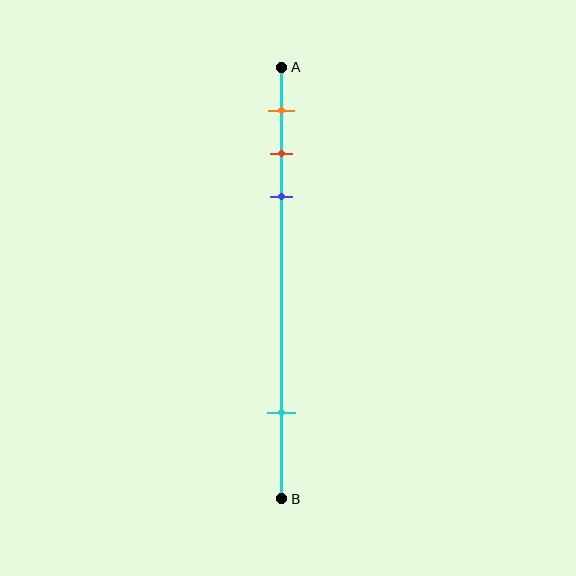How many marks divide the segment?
There are 4 marks dividing the segment.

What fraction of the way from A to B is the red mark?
The red mark is approximately 20% (0.2) of the way from A to B.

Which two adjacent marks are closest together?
The red and blue marks are the closest adjacent pair.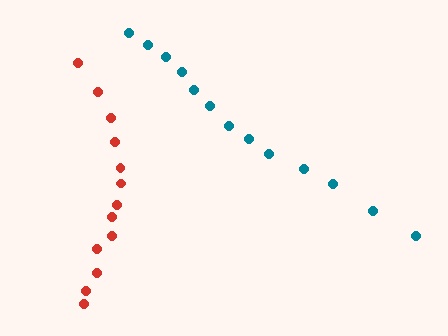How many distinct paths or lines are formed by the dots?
There are 2 distinct paths.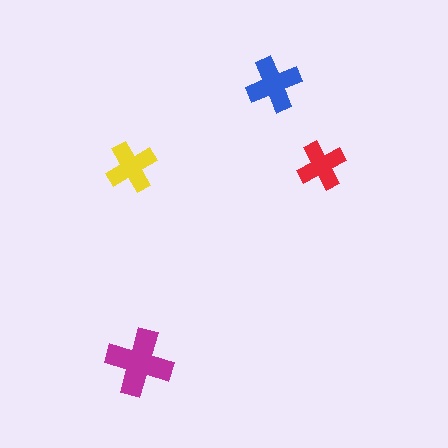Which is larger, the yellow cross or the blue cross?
The blue one.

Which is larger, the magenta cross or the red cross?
The magenta one.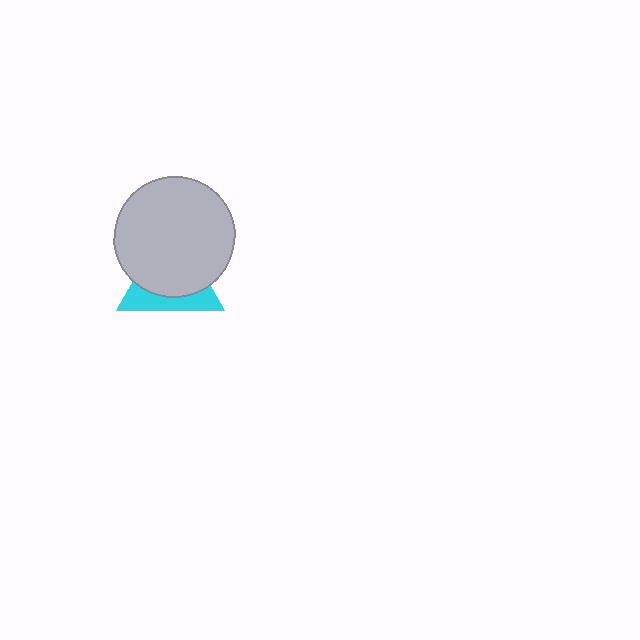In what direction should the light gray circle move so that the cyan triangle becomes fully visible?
The light gray circle should move up. That is the shortest direction to clear the overlap and leave the cyan triangle fully visible.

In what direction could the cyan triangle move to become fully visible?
The cyan triangle could move down. That would shift it out from behind the light gray circle entirely.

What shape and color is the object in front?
The object in front is a light gray circle.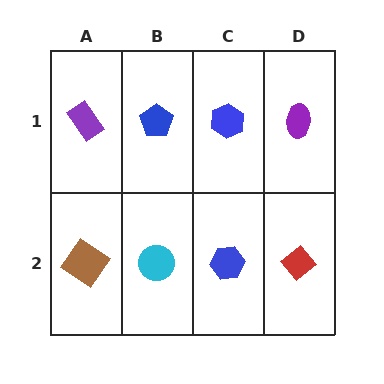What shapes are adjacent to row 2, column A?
A purple rectangle (row 1, column A), a cyan circle (row 2, column B).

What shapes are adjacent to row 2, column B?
A blue pentagon (row 1, column B), a brown diamond (row 2, column A), a blue hexagon (row 2, column C).